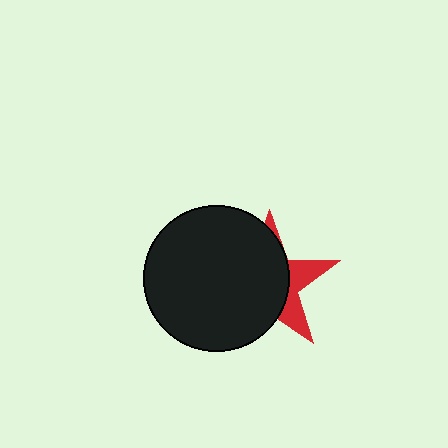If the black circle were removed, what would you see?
You would see the complete red star.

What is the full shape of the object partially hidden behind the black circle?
The partially hidden object is a red star.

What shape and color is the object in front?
The object in front is a black circle.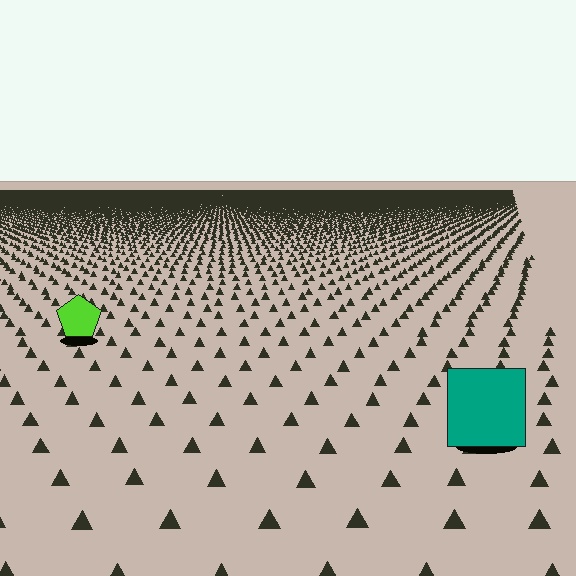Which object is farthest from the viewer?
The lime pentagon is farthest from the viewer. It appears smaller and the ground texture around it is denser.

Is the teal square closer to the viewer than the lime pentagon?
Yes. The teal square is closer — you can tell from the texture gradient: the ground texture is coarser near it.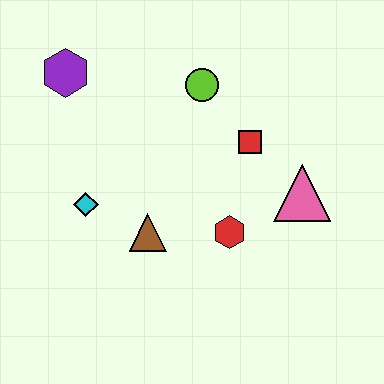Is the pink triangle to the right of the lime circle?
Yes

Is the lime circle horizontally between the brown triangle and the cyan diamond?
No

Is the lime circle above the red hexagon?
Yes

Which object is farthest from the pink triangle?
The purple hexagon is farthest from the pink triangle.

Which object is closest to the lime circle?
The red square is closest to the lime circle.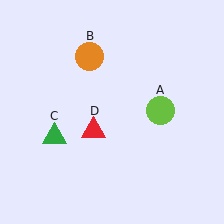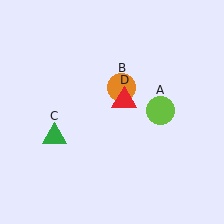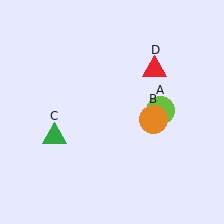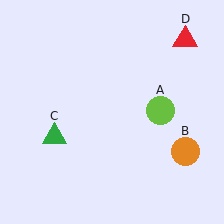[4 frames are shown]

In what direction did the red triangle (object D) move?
The red triangle (object D) moved up and to the right.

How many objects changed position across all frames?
2 objects changed position: orange circle (object B), red triangle (object D).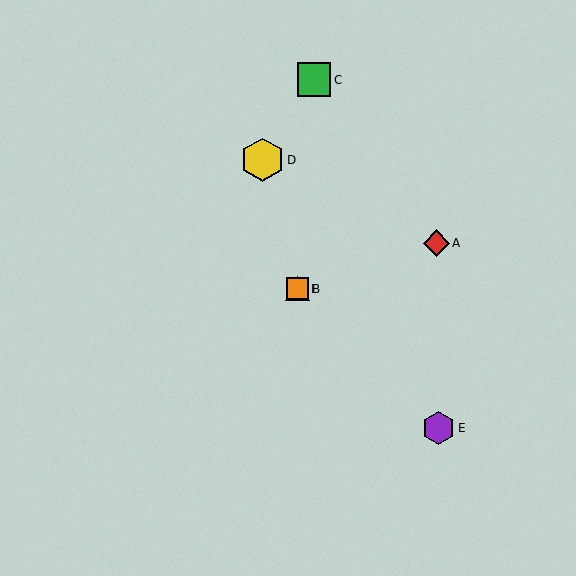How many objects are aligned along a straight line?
3 objects (B, E, F) are aligned along a straight line.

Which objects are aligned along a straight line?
Objects B, E, F are aligned along a straight line.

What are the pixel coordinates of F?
Object F is at (297, 289).